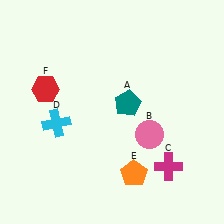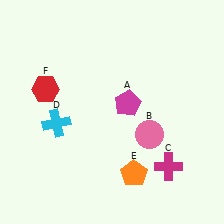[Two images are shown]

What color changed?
The pentagon (A) changed from teal in Image 1 to magenta in Image 2.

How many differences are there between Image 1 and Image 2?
There is 1 difference between the two images.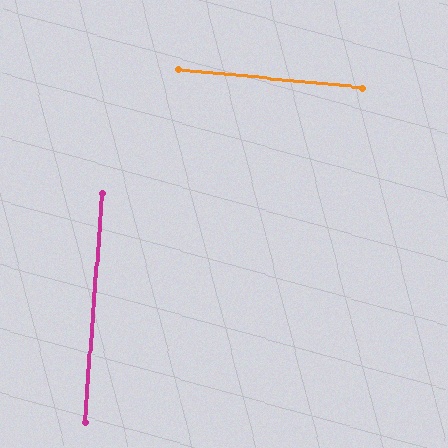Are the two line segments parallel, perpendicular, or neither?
Perpendicular — they meet at approximately 89°.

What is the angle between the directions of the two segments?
Approximately 89 degrees.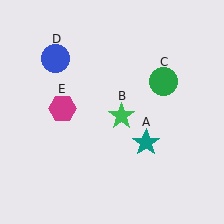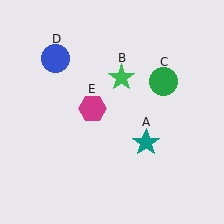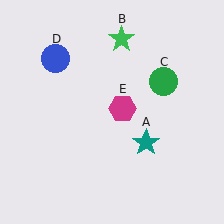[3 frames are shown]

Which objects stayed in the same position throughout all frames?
Teal star (object A) and green circle (object C) and blue circle (object D) remained stationary.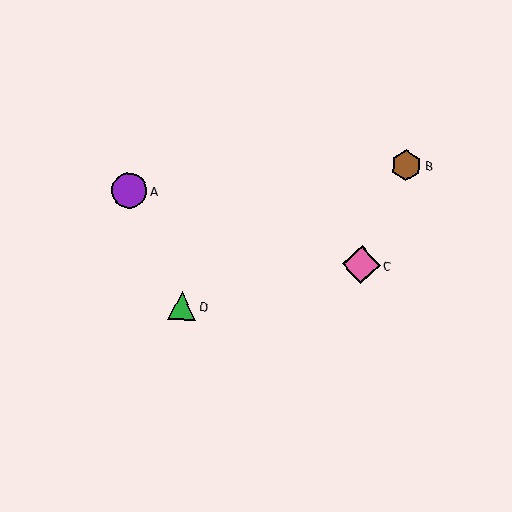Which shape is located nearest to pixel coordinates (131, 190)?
The purple circle (labeled A) at (129, 190) is nearest to that location.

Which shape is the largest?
The pink diamond (labeled C) is the largest.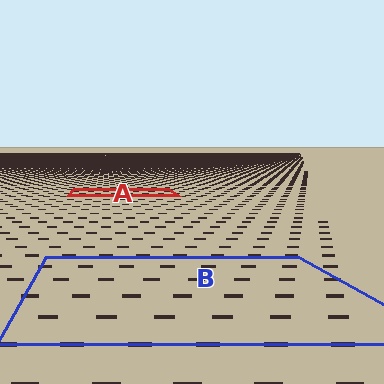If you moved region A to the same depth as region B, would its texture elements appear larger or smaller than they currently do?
They would appear larger. At a closer depth, the same texture elements are projected at a bigger on-screen size.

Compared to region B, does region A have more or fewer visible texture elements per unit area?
Region A has more texture elements per unit area — they are packed more densely because it is farther away.